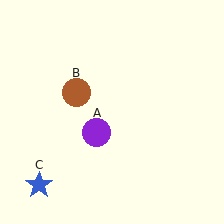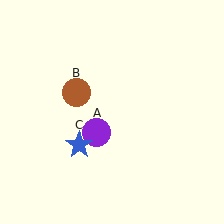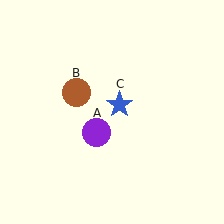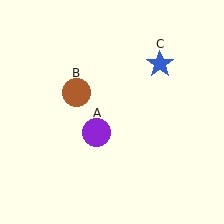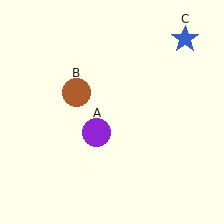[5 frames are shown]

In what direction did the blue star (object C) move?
The blue star (object C) moved up and to the right.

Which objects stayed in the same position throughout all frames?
Purple circle (object A) and brown circle (object B) remained stationary.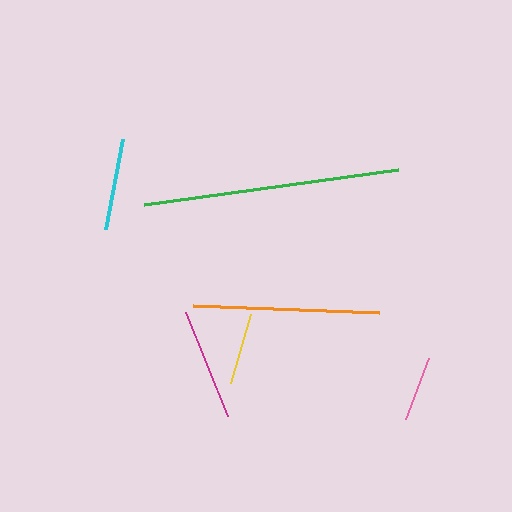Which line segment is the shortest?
The pink line is the shortest at approximately 65 pixels.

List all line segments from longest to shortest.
From longest to shortest: green, orange, magenta, cyan, yellow, pink.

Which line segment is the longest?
The green line is the longest at approximately 256 pixels.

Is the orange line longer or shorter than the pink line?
The orange line is longer than the pink line.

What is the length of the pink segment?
The pink segment is approximately 65 pixels long.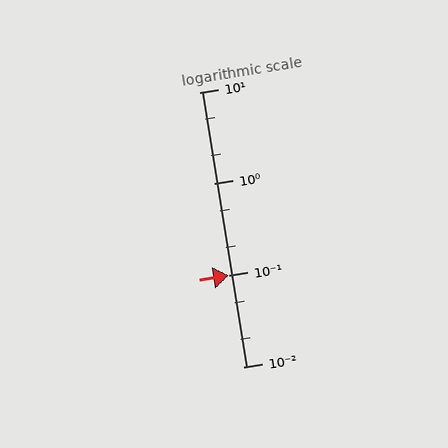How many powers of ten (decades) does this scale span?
The scale spans 3 decades, from 0.01 to 10.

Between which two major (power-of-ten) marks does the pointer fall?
The pointer is between 0.1 and 1.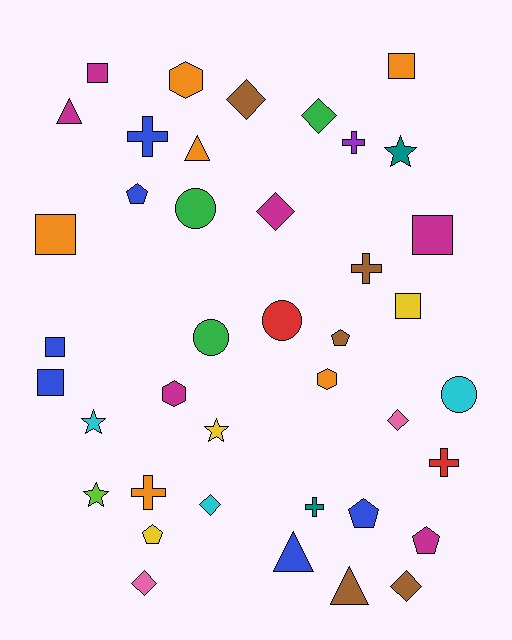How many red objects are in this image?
There are 2 red objects.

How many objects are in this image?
There are 40 objects.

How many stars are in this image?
There are 4 stars.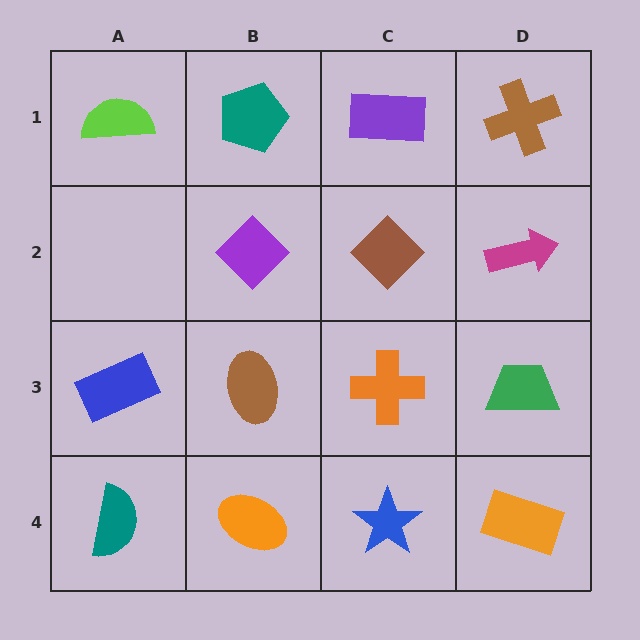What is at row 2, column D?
A magenta arrow.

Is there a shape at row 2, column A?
No, that cell is empty.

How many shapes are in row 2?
3 shapes.